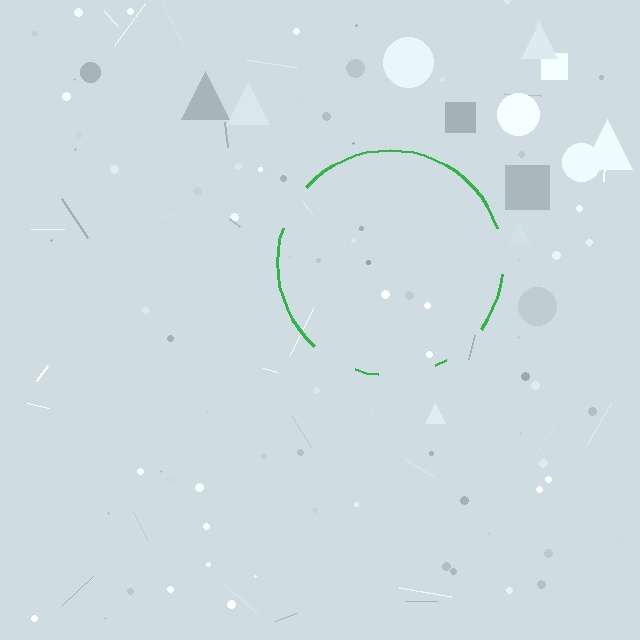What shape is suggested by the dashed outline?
The dashed outline suggests a circle.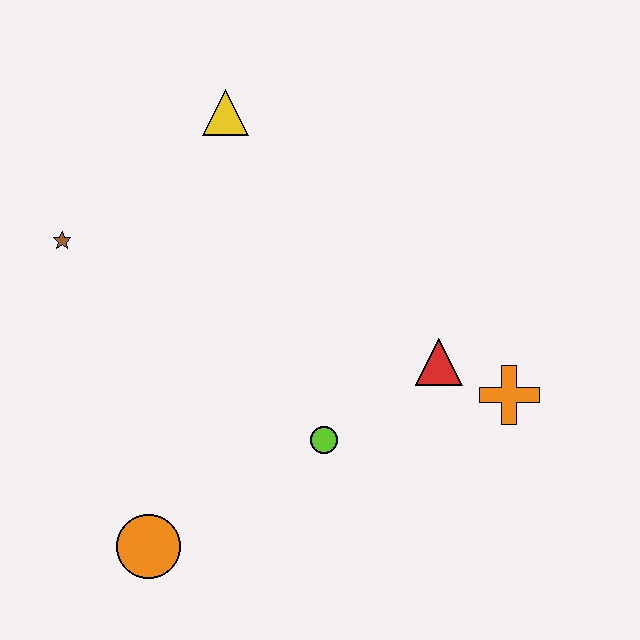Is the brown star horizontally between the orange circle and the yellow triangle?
No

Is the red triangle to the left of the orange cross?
Yes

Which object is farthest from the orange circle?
The yellow triangle is farthest from the orange circle.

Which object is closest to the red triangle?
The orange cross is closest to the red triangle.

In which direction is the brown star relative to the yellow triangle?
The brown star is to the left of the yellow triangle.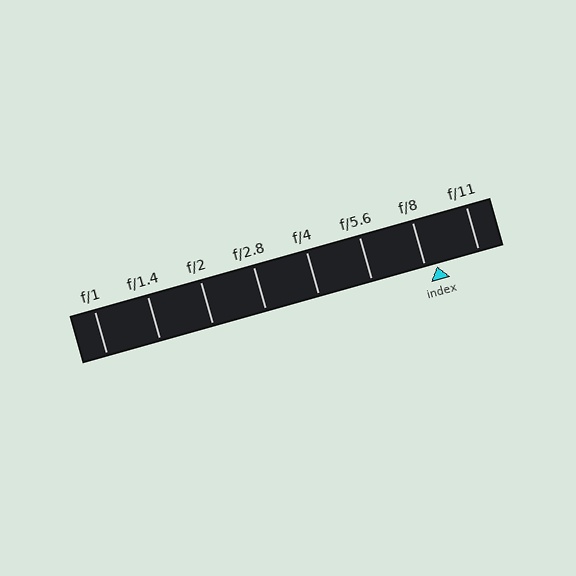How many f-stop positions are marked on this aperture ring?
There are 8 f-stop positions marked.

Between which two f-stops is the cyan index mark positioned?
The index mark is between f/8 and f/11.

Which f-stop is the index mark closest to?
The index mark is closest to f/8.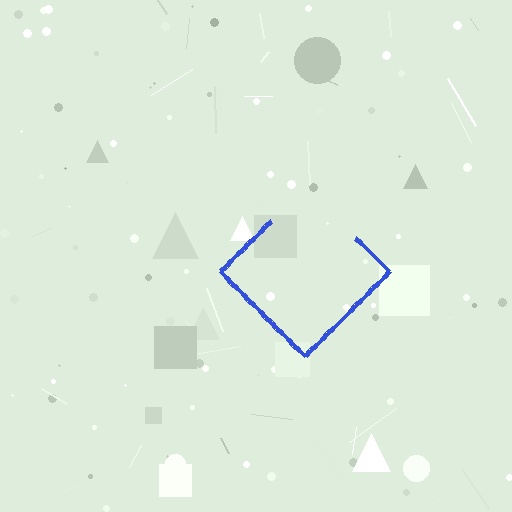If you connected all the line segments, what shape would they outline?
They would outline a diamond.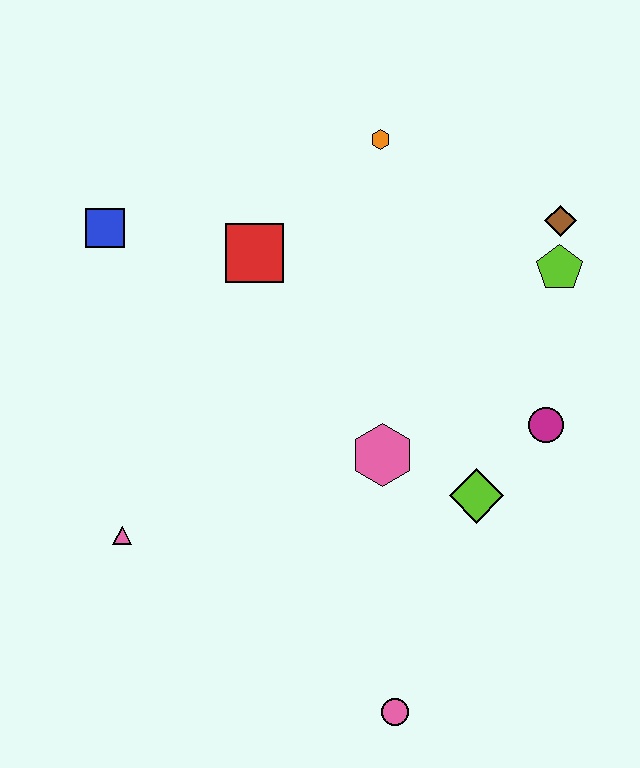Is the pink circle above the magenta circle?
No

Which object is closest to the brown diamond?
The lime pentagon is closest to the brown diamond.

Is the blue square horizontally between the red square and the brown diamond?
No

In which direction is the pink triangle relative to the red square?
The pink triangle is below the red square.